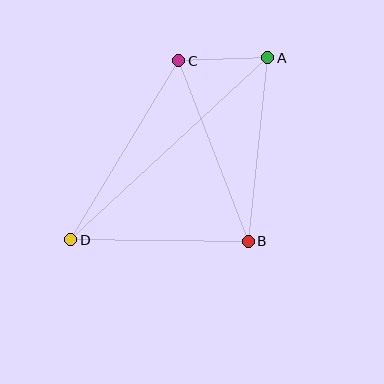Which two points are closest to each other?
Points A and C are closest to each other.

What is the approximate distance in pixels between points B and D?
The distance between B and D is approximately 178 pixels.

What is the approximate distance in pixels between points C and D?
The distance between C and D is approximately 209 pixels.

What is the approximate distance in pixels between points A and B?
The distance between A and B is approximately 184 pixels.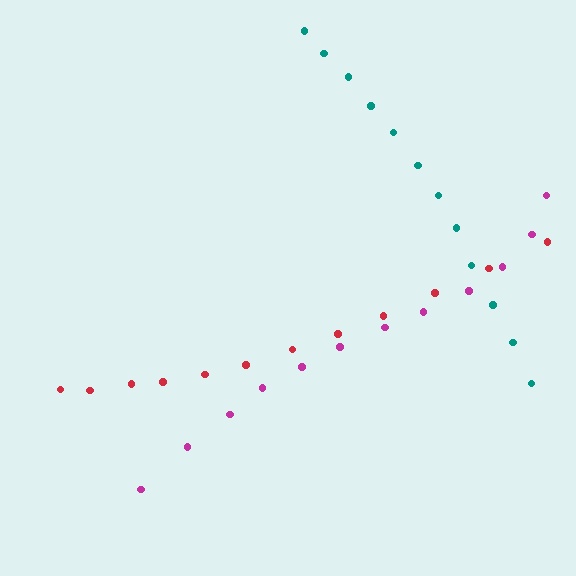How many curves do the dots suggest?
There are 3 distinct paths.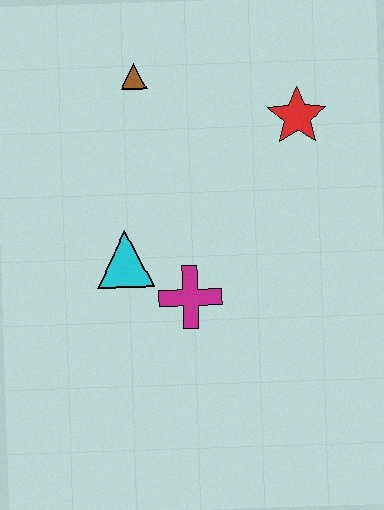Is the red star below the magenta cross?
No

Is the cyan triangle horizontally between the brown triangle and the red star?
No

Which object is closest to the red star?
The brown triangle is closest to the red star.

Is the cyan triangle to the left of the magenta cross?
Yes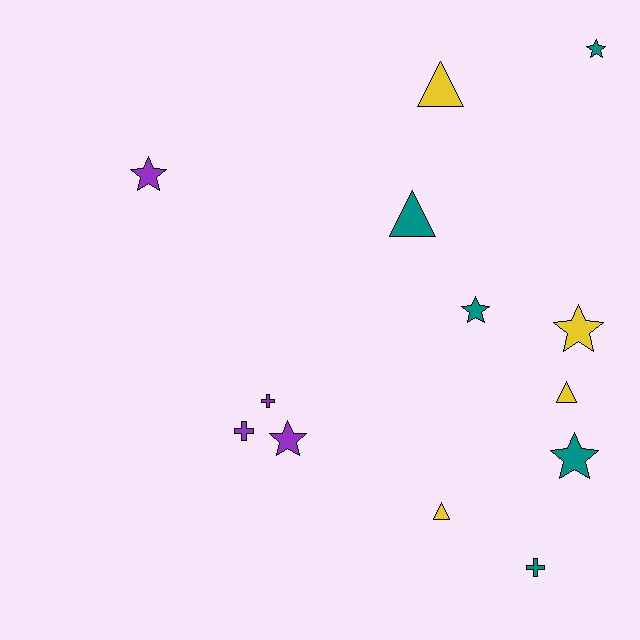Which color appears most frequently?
Teal, with 5 objects.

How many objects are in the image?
There are 13 objects.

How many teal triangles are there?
There is 1 teal triangle.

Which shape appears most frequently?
Star, with 6 objects.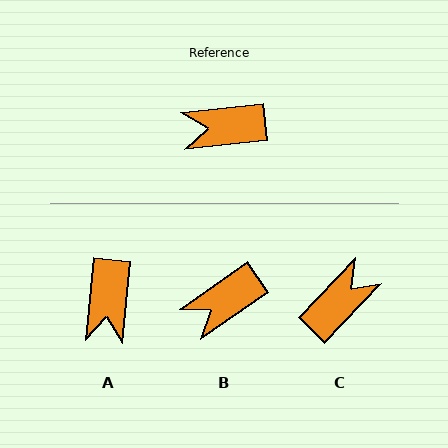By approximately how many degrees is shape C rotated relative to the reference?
Approximately 140 degrees clockwise.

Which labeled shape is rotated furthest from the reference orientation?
C, about 140 degrees away.